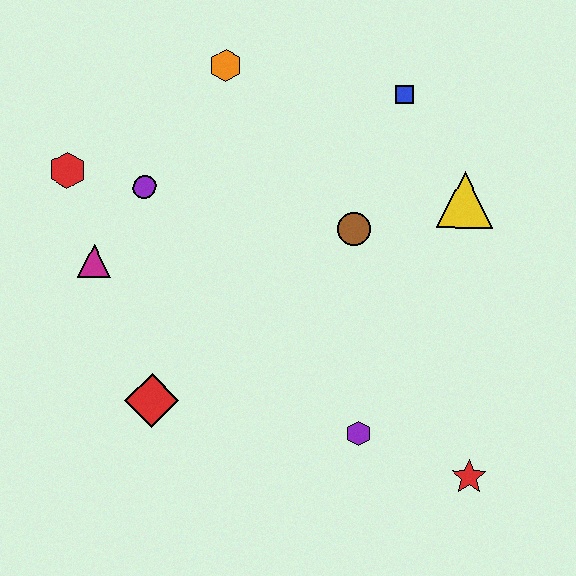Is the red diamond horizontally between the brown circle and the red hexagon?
Yes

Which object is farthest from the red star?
The red hexagon is farthest from the red star.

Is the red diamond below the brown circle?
Yes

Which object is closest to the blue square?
The yellow triangle is closest to the blue square.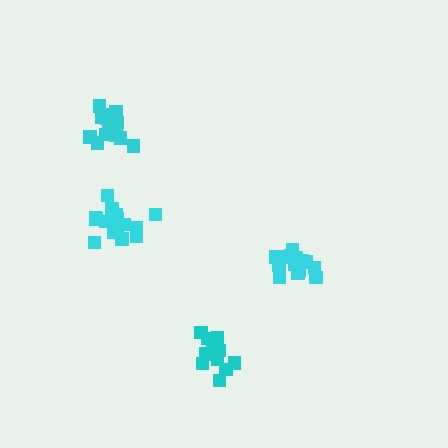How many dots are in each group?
Group 1: 16 dots, Group 2: 16 dots, Group 3: 12 dots, Group 4: 14 dots (58 total).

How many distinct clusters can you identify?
There are 4 distinct clusters.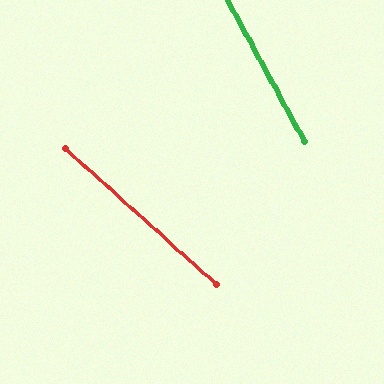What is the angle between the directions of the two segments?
Approximately 20 degrees.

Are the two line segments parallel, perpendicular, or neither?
Neither parallel nor perpendicular — they differ by about 20°.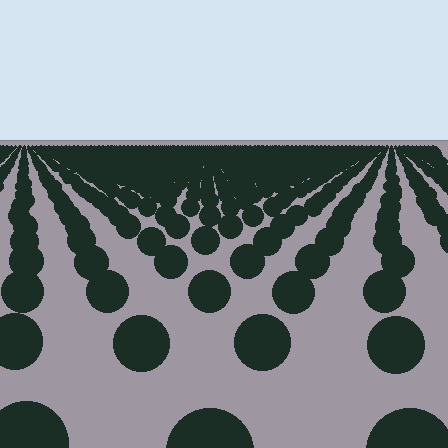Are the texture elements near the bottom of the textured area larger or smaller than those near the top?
Larger. Near the bottom, elements are closer to the viewer and appear at a bigger on-screen size.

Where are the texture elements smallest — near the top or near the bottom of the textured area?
Near the top.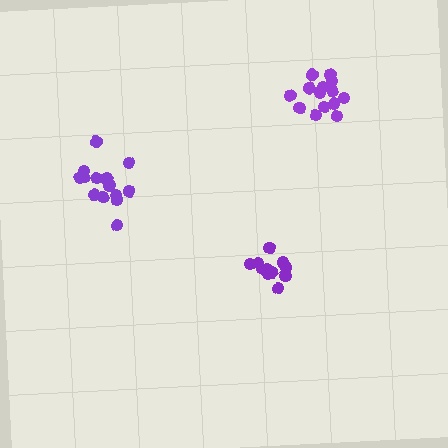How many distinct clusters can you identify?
There are 3 distinct clusters.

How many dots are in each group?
Group 1: 14 dots, Group 2: 15 dots, Group 3: 12 dots (41 total).